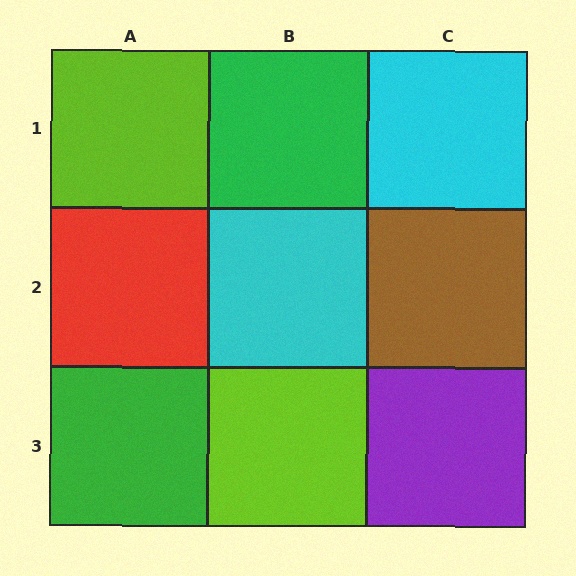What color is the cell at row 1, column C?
Cyan.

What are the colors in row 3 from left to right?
Green, lime, purple.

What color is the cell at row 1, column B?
Green.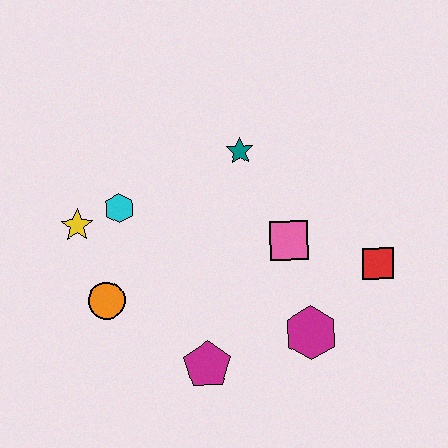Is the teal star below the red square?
No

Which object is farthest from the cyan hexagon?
The red square is farthest from the cyan hexagon.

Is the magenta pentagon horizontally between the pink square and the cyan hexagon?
Yes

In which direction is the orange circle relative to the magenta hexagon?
The orange circle is to the left of the magenta hexagon.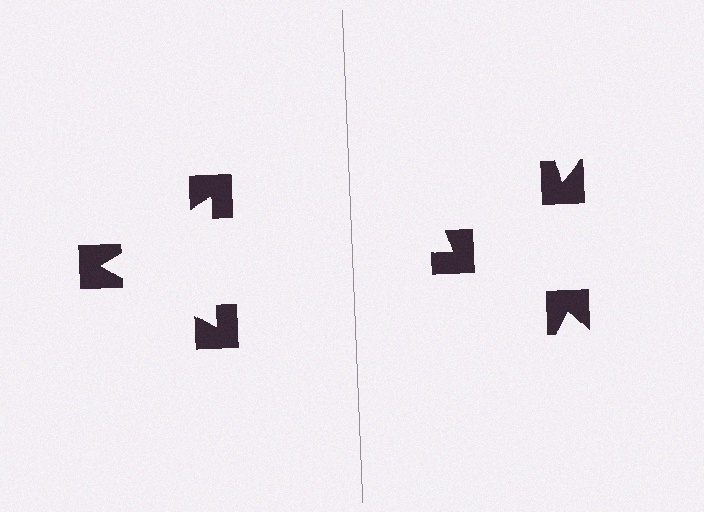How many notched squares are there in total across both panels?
6 — 3 on each side.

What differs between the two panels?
The notched squares are positioned identically on both sides; only the wedge orientations differ. On the left they align to a triangle; on the right they are misaligned.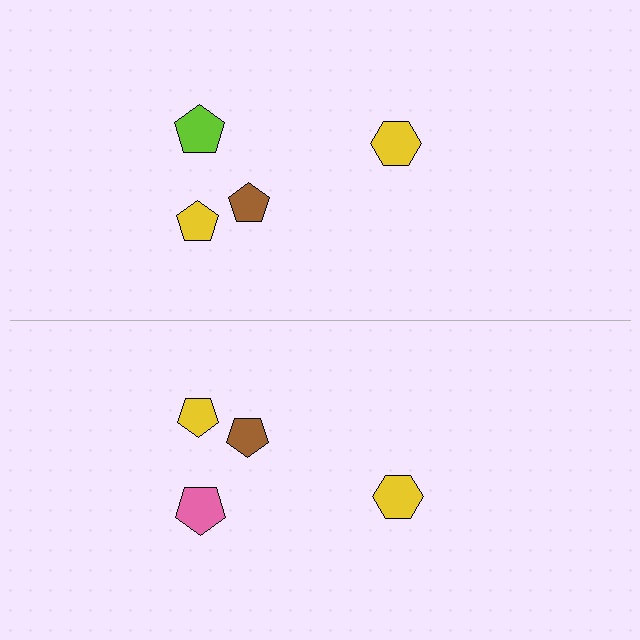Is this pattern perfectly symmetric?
No, the pattern is not perfectly symmetric. The pink pentagon on the bottom side breaks the symmetry — its mirror counterpart is lime.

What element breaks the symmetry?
The pink pentagon on the bottom side breaks the symmetry — its mirror counterpart is lime.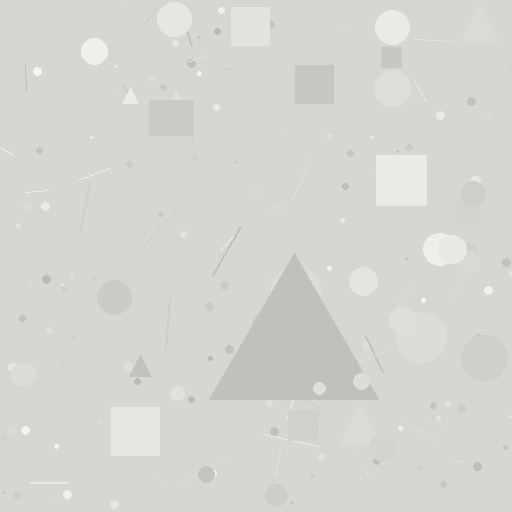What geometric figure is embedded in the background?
A triangle is embedded in the background.